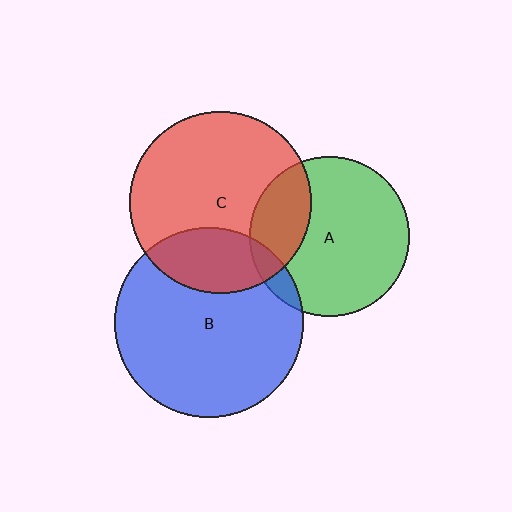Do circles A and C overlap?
Yes.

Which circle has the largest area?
Circle B (blue).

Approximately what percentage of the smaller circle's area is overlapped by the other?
Approximately 25%.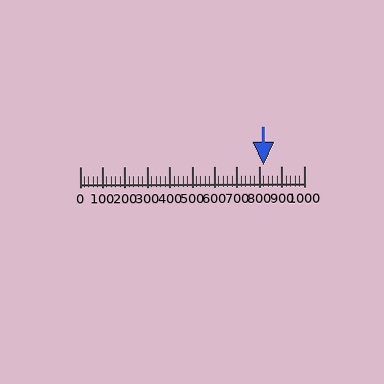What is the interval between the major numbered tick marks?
The major tick marks are spaced 100 units apart.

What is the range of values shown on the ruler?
The ruler shows values from 0 to 1000.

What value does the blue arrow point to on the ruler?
The blue arrow points to approximately 820.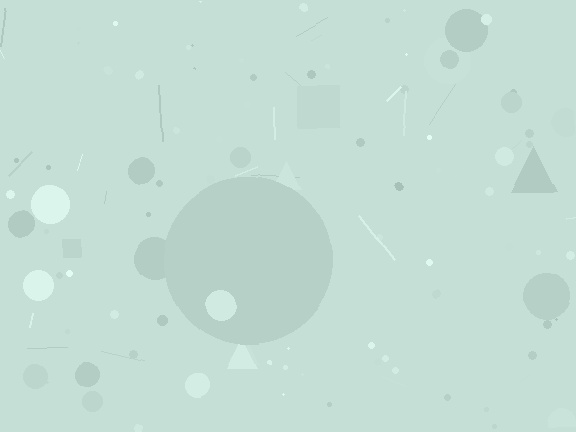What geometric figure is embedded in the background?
A circle is embedded in the background.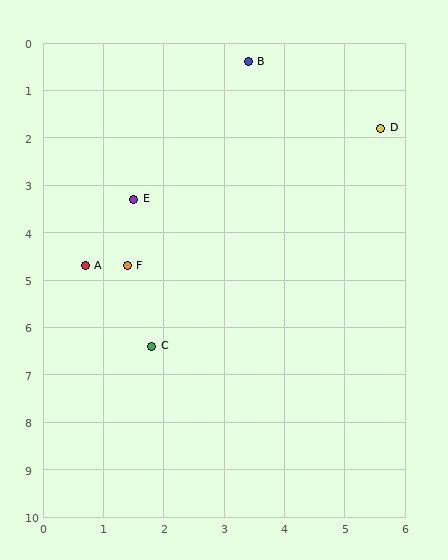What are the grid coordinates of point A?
Point A is at approximately (0.7, 4.7).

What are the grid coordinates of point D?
Point D is at approximately (5.6, 1.8).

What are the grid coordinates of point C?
Point C is at approximately (1.8, 6.4).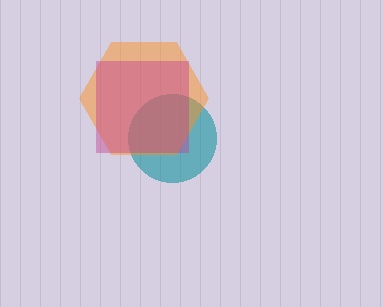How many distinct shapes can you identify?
There are 3 distinct shapes: a teal circle, an orange hexagon, a magenta square.